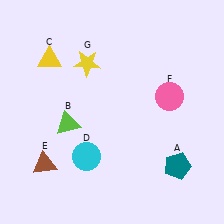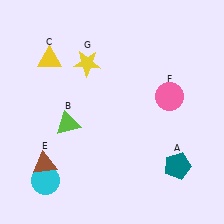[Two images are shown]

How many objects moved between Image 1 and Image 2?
1 object moved between the two images.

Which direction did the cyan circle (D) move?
The cyan circle (D) moved left.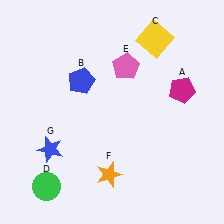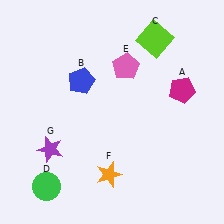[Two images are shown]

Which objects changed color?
C changed from yellow to lime. G changed from blue to purple.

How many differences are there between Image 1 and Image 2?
There are 2 differences between the two images.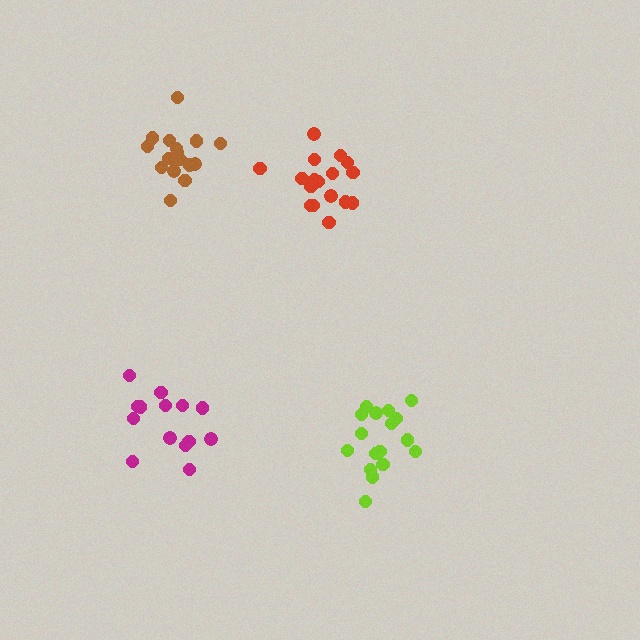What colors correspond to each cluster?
The clusters are colored: brown, lime, red, magenta.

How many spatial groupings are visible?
There are 4 spatial groupings.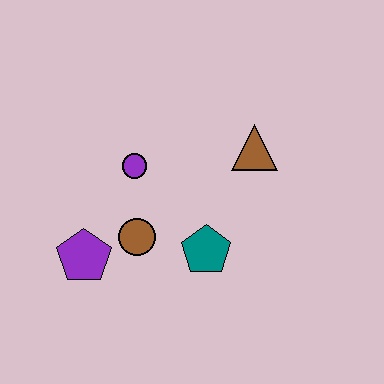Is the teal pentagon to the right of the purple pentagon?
Yes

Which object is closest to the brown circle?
The purple pentagon is closest to the brown circle.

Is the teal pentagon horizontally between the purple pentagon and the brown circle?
No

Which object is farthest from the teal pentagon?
The purple pentagon is farthest from the teal pentagon.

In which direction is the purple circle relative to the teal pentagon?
The purple circle is above the teal pentagon.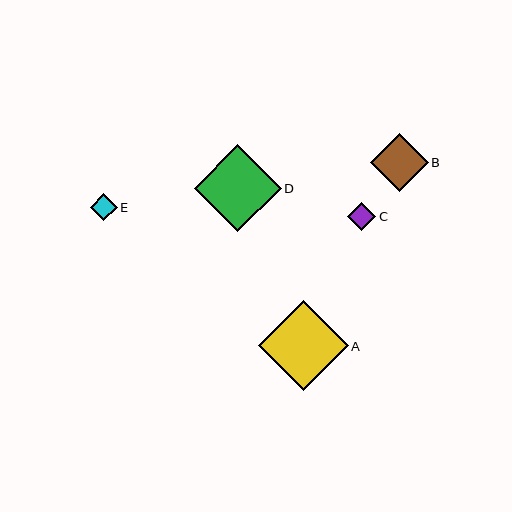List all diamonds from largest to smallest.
From largest to smallest: A, D, B, C, E.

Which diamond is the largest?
Diamond A is the largest with a size of approximately 90 pixels.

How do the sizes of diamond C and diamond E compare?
Diamond C and diamond E are approximately the same size.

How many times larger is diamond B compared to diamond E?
Diamond B is approximately 2.1 times the size of diamond E.